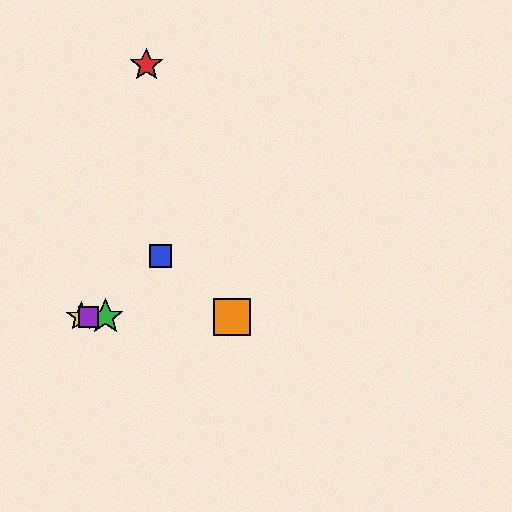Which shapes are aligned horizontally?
The green star, the yellow star, the purple square, the orange square are aligned horizontally.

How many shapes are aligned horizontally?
4 shapes (the green star, the yellow star, the purple square, the orange square) are aligned horizontally.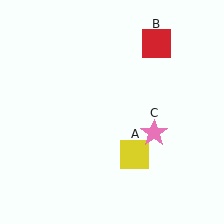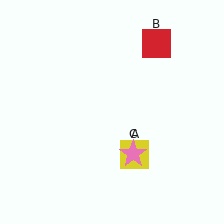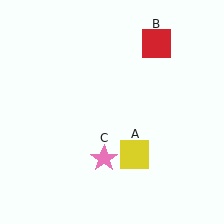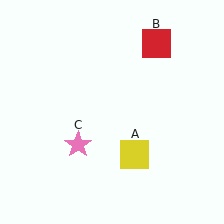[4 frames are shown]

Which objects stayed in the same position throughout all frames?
Yellow square (object A) and red square (object B) remained stationary.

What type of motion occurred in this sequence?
The pink star (object C) rotated clockwise around the center of the scene.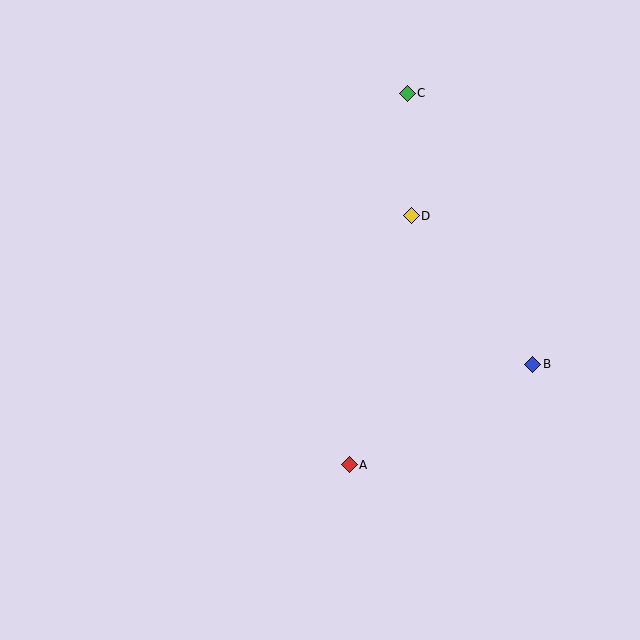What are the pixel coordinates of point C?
Point C is at (407, 93).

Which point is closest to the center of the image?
Point D at (411, 216) is closest to the center.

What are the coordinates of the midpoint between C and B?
The midpoint between C and B is at (470, 229).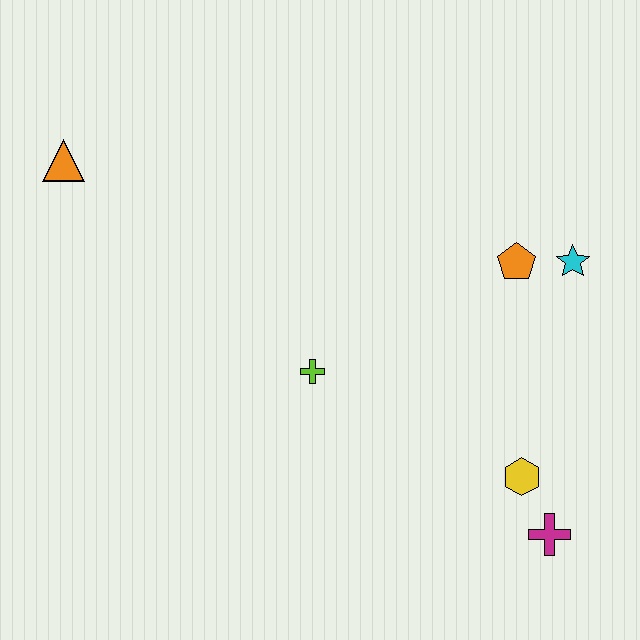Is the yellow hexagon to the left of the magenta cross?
Yes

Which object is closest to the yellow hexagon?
The magenta cross is closest to the yellow hexagon.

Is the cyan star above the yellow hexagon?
Yes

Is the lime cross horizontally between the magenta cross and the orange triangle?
Yes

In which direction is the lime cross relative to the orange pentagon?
The lime cross is to the left of the orange pentagon.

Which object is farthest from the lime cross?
The orange triangle is farthest from the lime cross.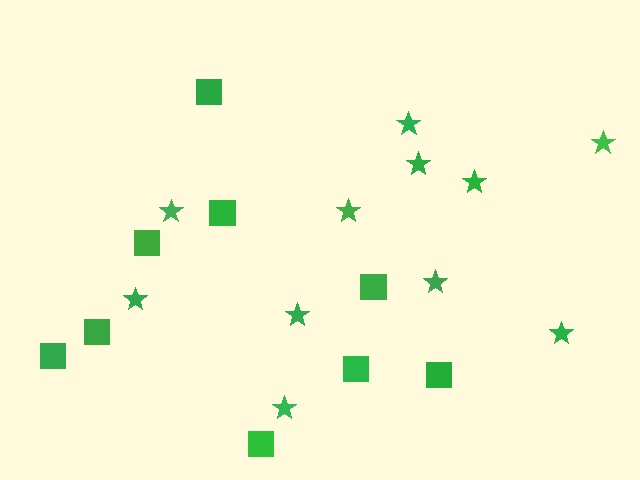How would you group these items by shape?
There are 2 groups: one group of squares (9) and one group of stars (11).